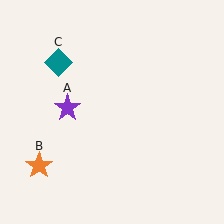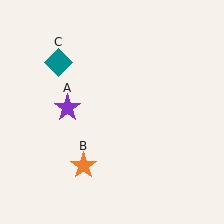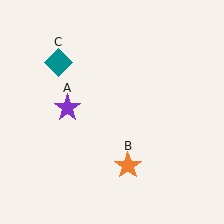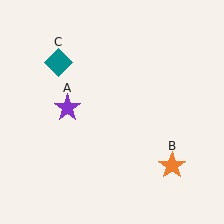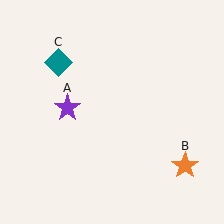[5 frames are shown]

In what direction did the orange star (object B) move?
The orange star (object B) moved right.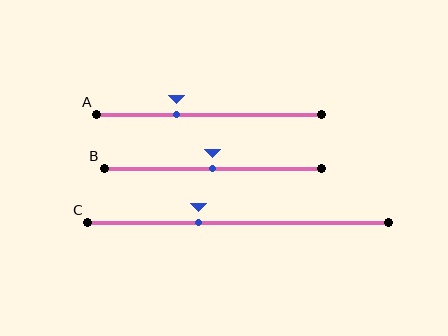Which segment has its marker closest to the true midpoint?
Segment B has its marker closest to the true midpoint.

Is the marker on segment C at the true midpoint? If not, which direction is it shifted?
No, the marker on segment C is shifted to the left by about 13% of the segment length.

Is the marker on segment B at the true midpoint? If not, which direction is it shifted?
Yes, the marker on segment B is at the true midpoint.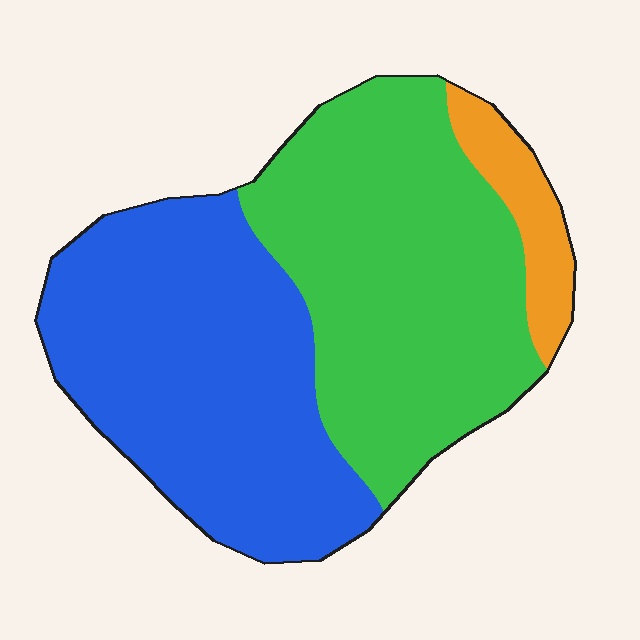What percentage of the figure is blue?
Blue covers around 45% of the figure.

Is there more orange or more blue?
Blue.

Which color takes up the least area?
Orange, at roughly 10%.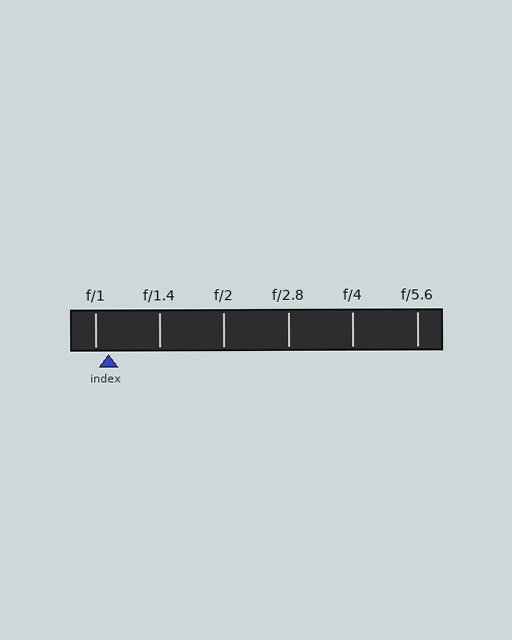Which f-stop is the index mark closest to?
The index mark is closest to f/1.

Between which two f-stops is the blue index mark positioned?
The index mark is between f/1 and f/1.4.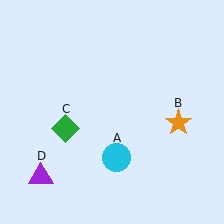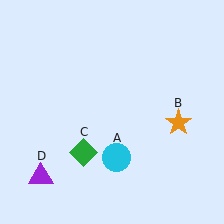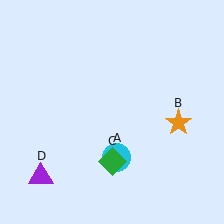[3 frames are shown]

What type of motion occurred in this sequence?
The green diamond (object C) rotated counterclockwise around the center of the scene.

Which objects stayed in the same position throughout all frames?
Cyan circle (object A) and orange star (object B) and purple triangle (object D) remained stationary.